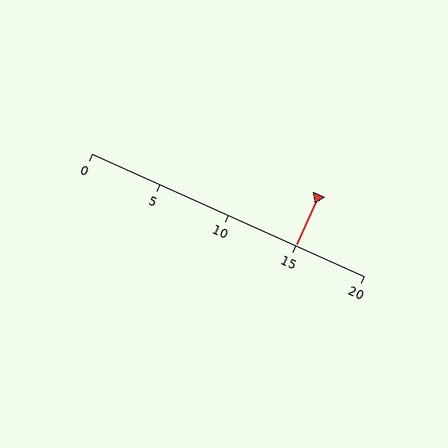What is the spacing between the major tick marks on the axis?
The major ticks are spaced 5 apart.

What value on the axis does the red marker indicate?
The marker indicates approximately 15.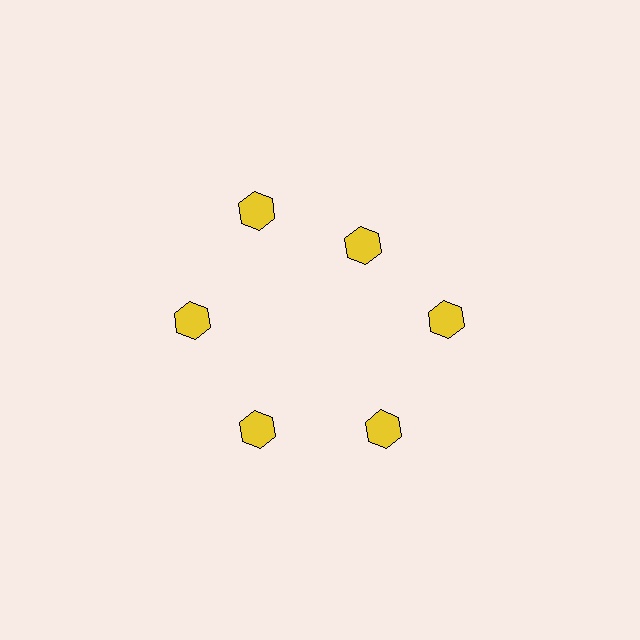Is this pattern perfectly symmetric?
No. The 6 yellow hexagons are arranged in a ring, but one element near the 1 o'clock position is pulled inward toward the center, breaking the 6-fold rotational symmetry.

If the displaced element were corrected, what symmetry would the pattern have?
It would have 6-fold rotational symmetry — the pattern would map onto itself every 60 degrees.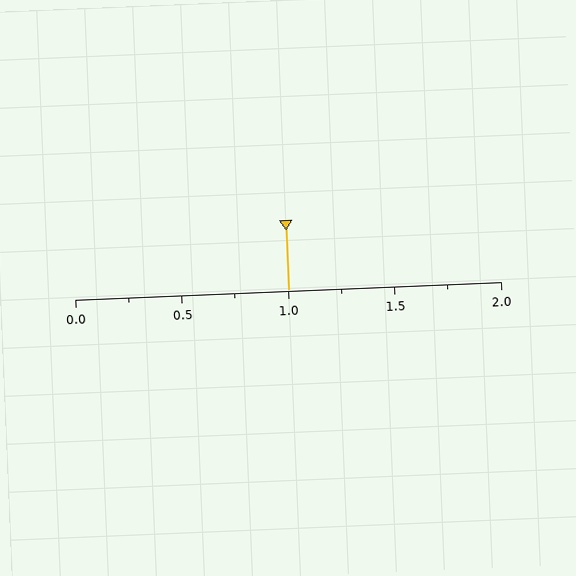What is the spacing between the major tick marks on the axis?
The major ticks are spaced 0.5 apart.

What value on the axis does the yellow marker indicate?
The marker indicates approximately 1.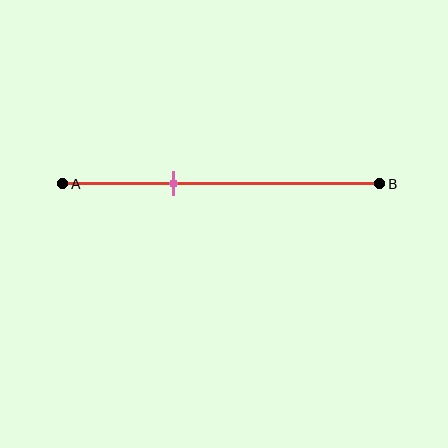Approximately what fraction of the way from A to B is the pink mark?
The pink mark is approximately 35% of the way from A to B.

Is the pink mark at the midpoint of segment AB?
No, the mark is at about 35% from A, not at the 50% midpoint.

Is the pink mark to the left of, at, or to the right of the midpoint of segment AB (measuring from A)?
The pink mark is to the left of the midpoint of segment AB.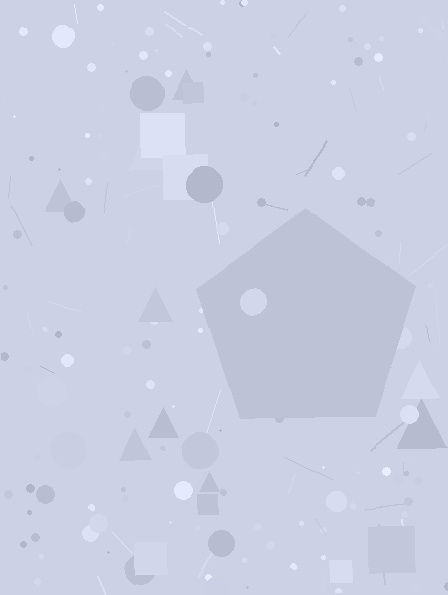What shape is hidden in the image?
A pentagon is hidden in the image.